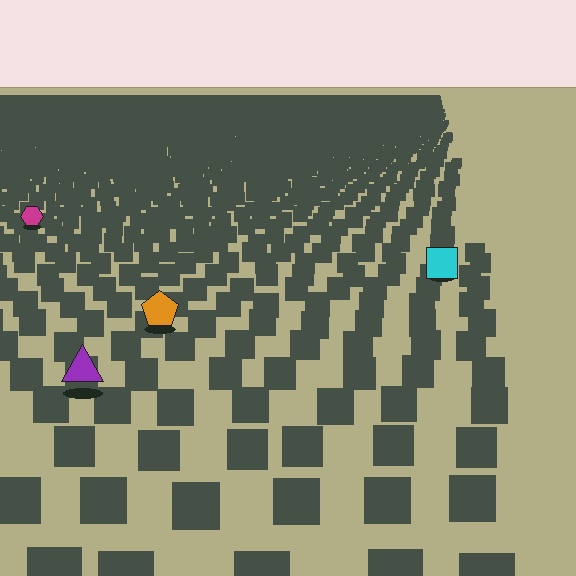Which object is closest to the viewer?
The purple triangle is closest. The texture marks near it are larger and more spread out.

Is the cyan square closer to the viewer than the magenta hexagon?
Yes. The cyan square is closer — you can tell from the texture gradient: the ground texture is coarser near it.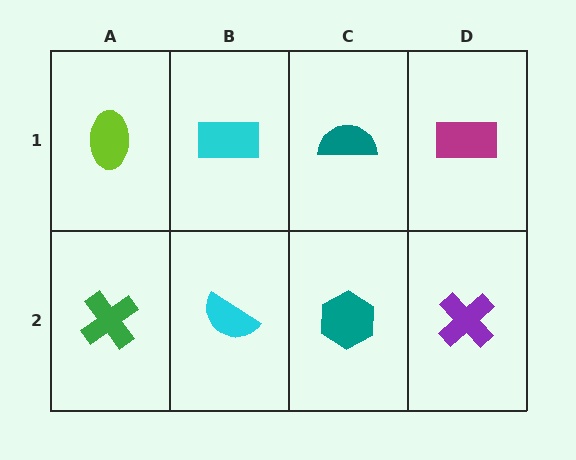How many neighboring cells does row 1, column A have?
2.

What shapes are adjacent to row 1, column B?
A cyan semicircle (row 2, column B), a lime ellipse (row 1, column A), a teal semicircle (row 1, column C).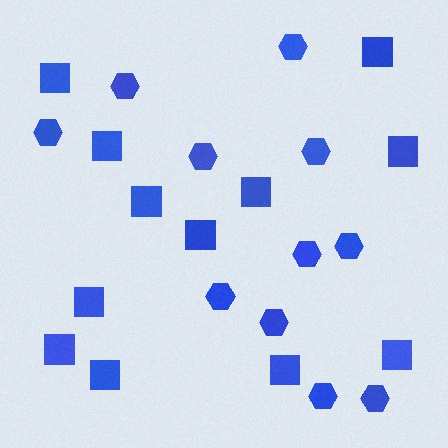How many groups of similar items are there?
There are 2 groups: one group of squares (12) and one group of hexagons (11).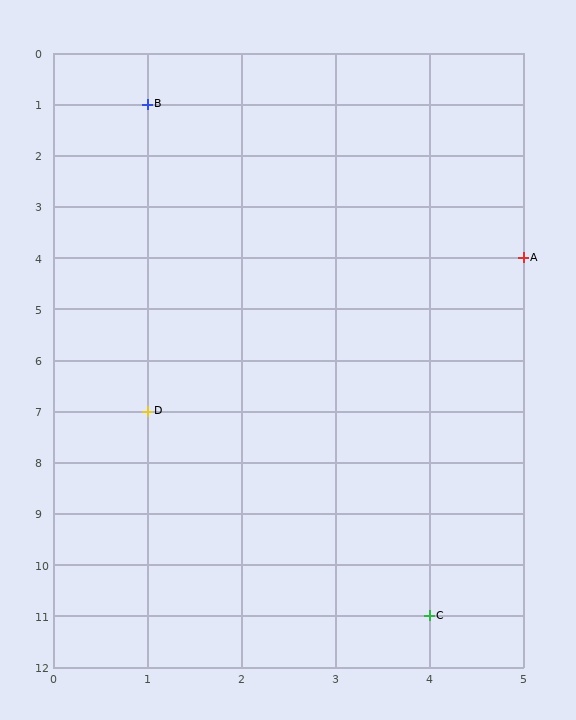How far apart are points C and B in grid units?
Points C and B are 3 columns and 10 rows apart (about 10.4 grid units diagonally).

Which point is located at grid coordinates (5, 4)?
Point A is at (5, 4).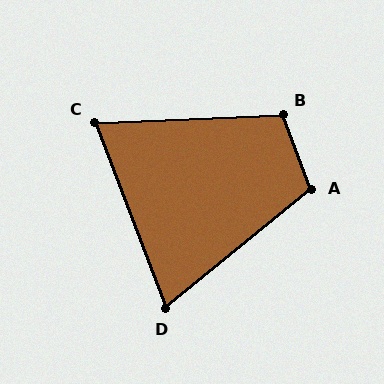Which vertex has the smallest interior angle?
C, at approximately 71 degrees.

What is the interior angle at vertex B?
Approximately 108 degrees (obtuse).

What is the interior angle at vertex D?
Approximately 72 degrees (acute).